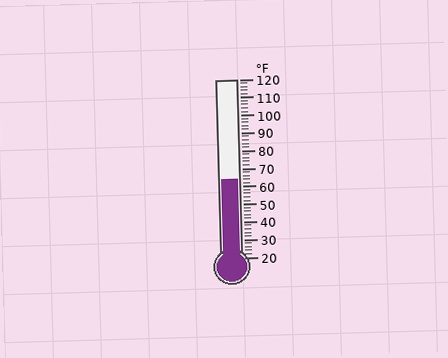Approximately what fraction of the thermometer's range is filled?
The thermometer is filled to approximately 45% of its range.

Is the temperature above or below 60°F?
The temperature is above 60°F.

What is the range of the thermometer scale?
The thermometer scale ranges from 20°F to 120°F.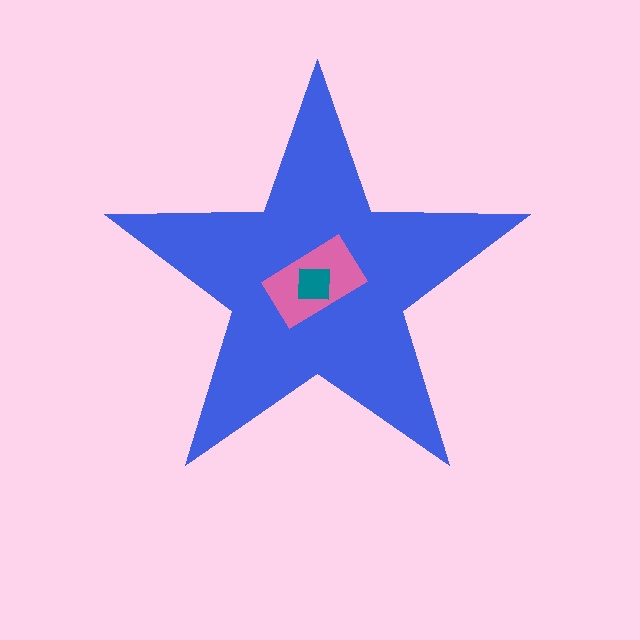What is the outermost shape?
The blue star.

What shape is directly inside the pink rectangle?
The teal square.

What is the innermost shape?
The teal square.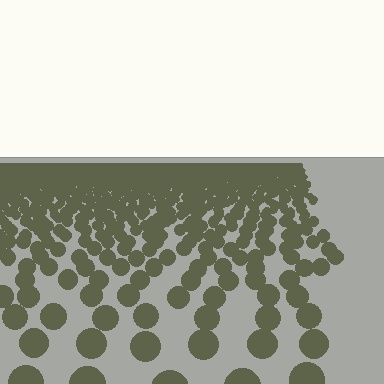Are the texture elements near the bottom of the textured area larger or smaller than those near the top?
Larger. Near the bottom, elements are closer to the viewer and appear at a bigger on-screen size.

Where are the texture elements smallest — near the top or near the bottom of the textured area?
Near the top.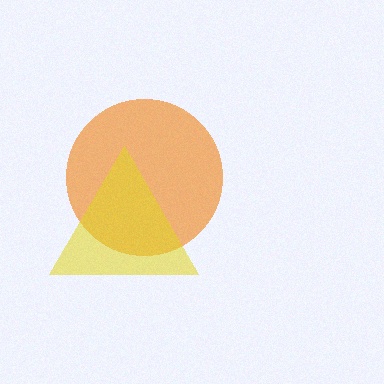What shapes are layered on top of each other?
The layered shapes are: an orange circle, a yellow triangle.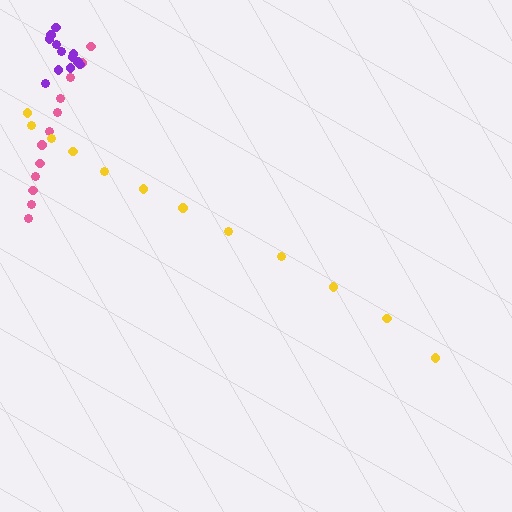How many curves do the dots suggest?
There are 3 distinct paths.